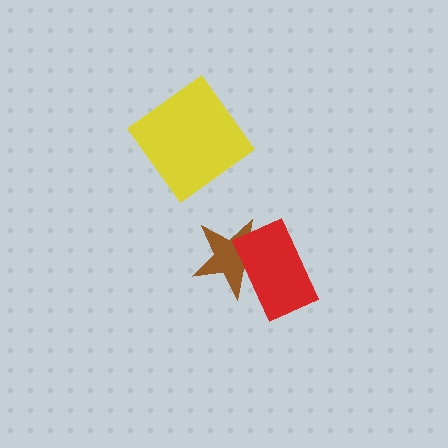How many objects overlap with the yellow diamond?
0 objects overlap with the yellow diamond.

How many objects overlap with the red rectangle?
1 object overlaps with the red rectangle.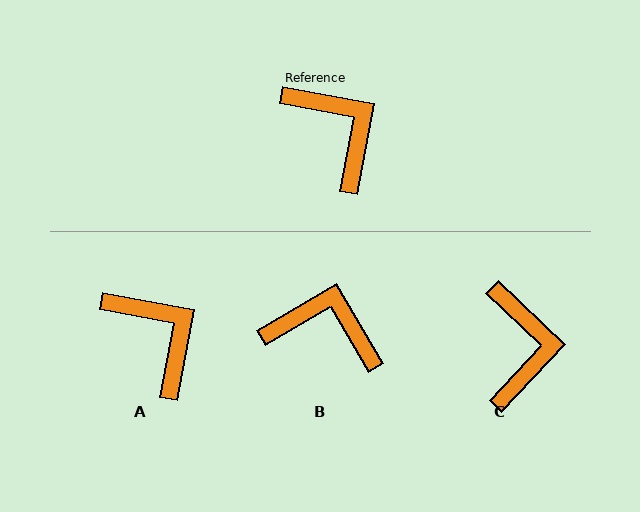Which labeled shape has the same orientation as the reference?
A.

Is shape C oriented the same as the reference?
No, it is off by about 33 degrees.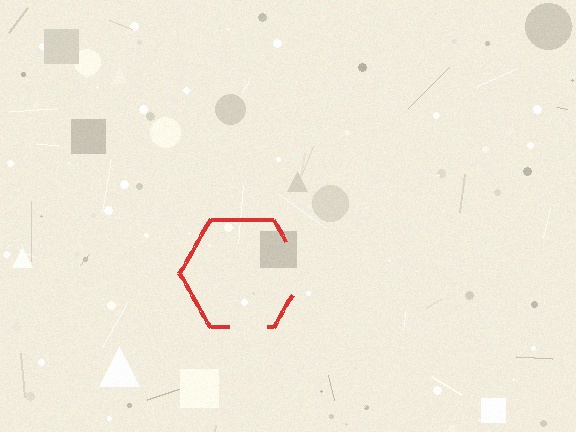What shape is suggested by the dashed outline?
The dashed outline suggests a hexagon.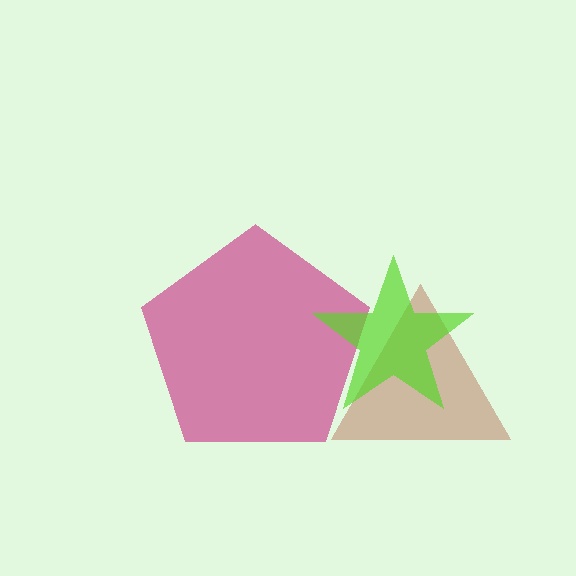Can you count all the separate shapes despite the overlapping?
Yes, there are 3 separate shapes.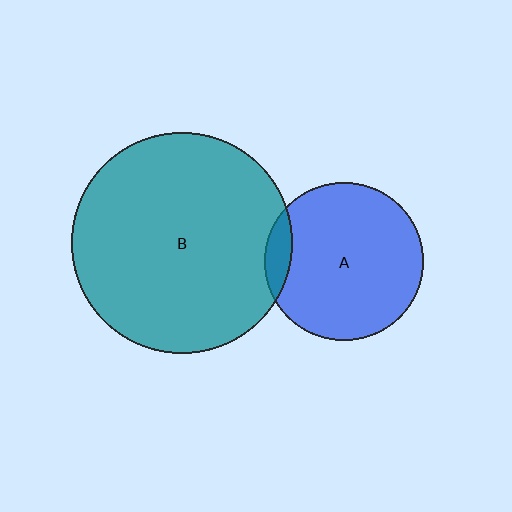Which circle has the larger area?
Circle B (teal).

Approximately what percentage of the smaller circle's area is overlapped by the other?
Approximately 10%.